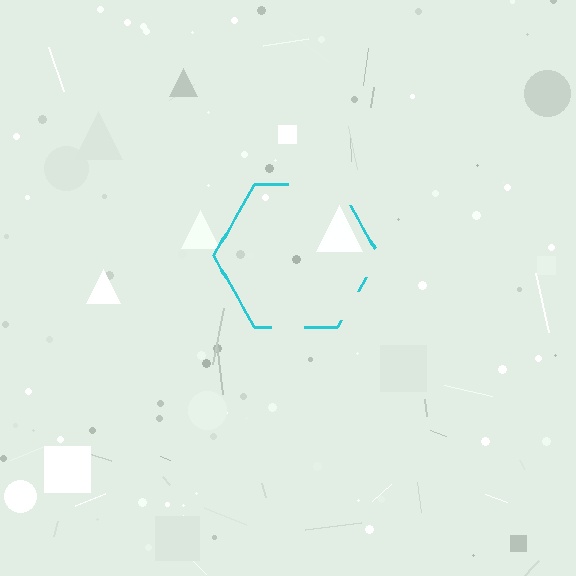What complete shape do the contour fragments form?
The contour fragments form a hexagon.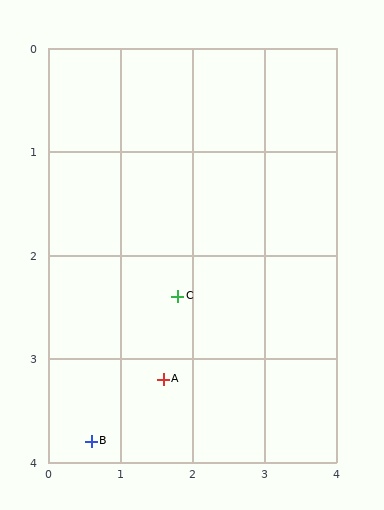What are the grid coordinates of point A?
Point A is at approximately (1.6, 3.2).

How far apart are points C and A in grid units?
Points C and A are about 0.8 grid units apart.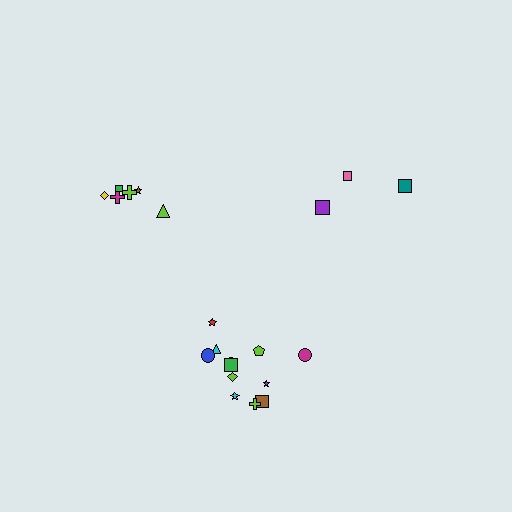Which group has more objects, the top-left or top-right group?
The top-left group.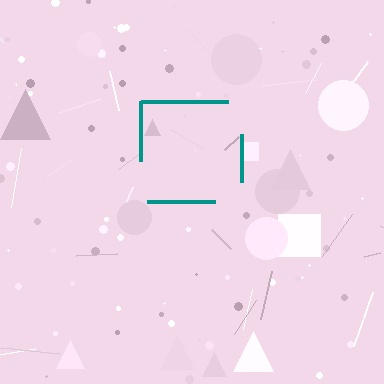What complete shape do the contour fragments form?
The contour fragments form a square.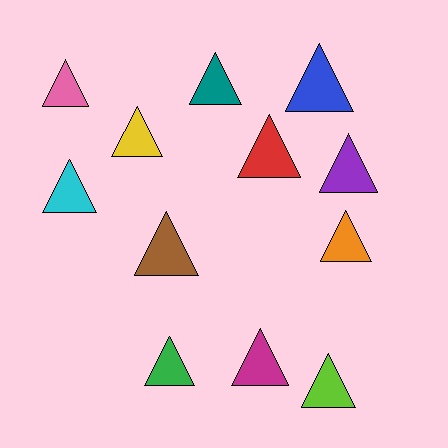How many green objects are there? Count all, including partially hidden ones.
There is 1 green object.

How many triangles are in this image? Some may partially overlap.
There are 12 triangles.